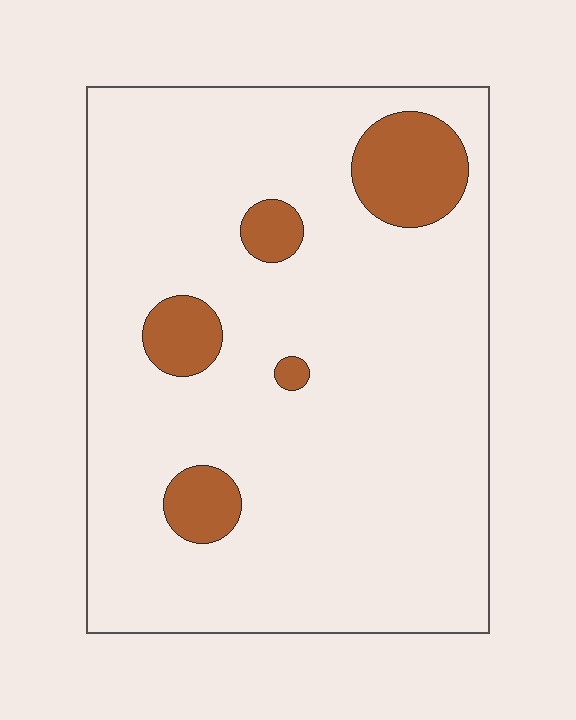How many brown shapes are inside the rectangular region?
5.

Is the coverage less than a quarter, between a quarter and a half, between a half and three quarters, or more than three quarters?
Less than a quarter.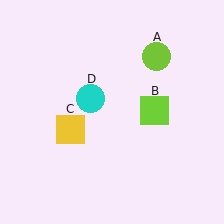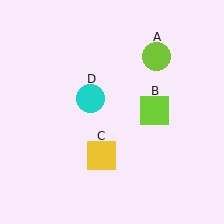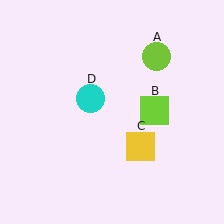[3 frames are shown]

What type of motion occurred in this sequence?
The yellow square (object C) rotated counterclockwise around the center of the scene.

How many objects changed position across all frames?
1 object changed position: yellow square (object C).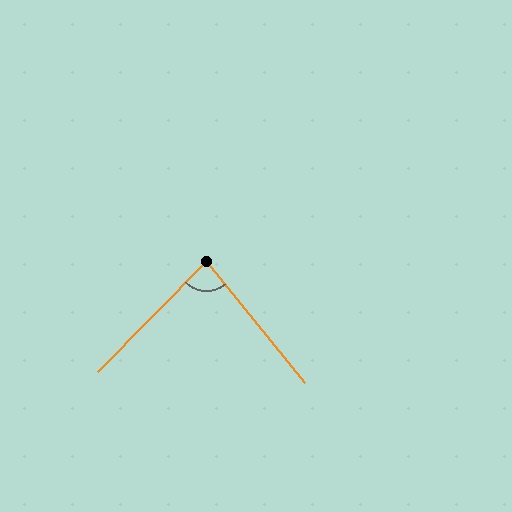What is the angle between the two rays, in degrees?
Approximately 84 degrees.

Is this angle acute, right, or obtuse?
It is acute.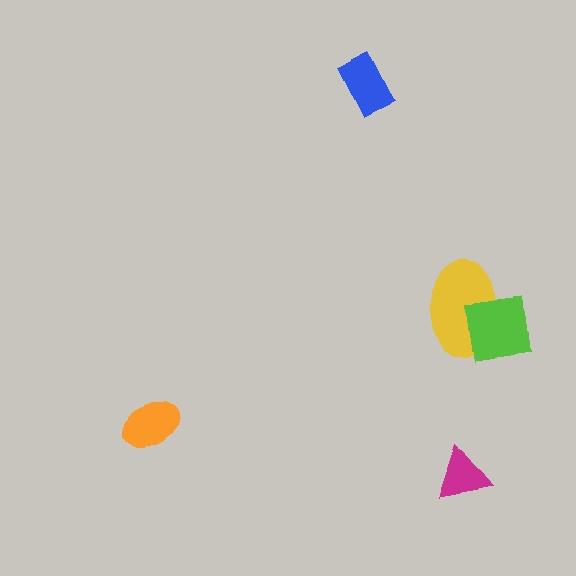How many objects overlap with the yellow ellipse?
1 object overlaps with the yellow ellipse.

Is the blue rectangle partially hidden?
No, no other shape covers it.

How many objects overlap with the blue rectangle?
0 objects overlap with the blue rectangle.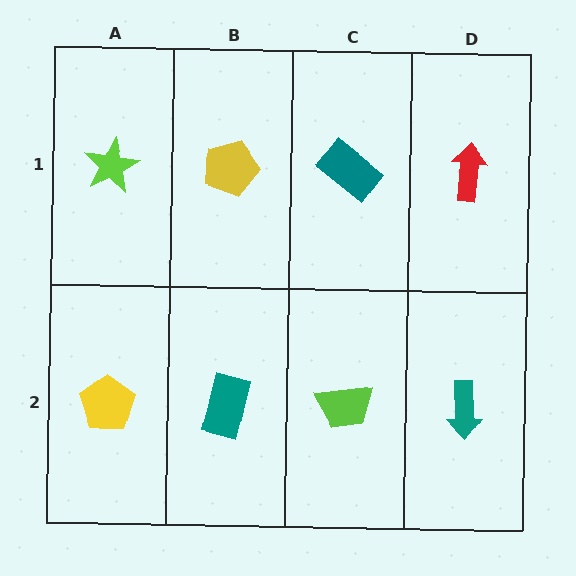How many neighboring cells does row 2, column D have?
2.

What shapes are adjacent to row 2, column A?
A lime star (row 1, column A), a teal rectangle (row 2, column B).